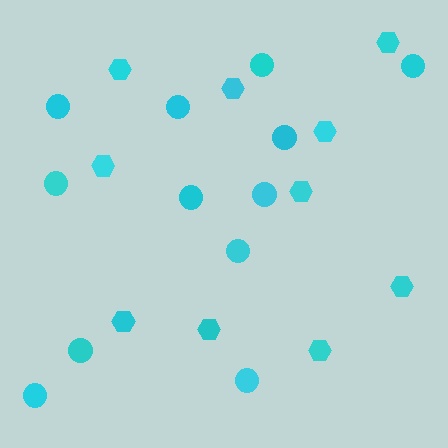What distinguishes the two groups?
There are 2 groups: one group of hexagons (10) and one group of circles (12).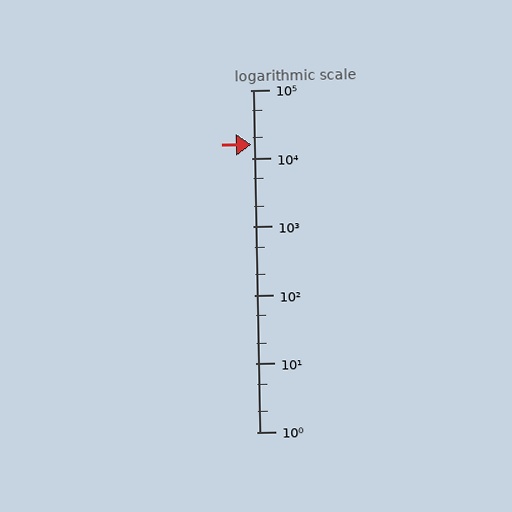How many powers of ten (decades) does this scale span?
The scale spans 5 decades, from 1 to 100000.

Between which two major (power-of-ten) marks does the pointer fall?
The pointer is between 10000 and 100000.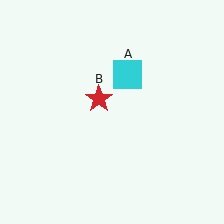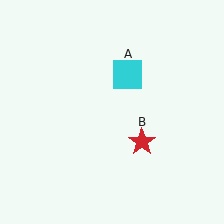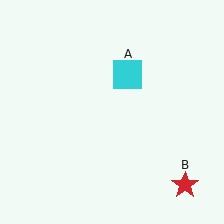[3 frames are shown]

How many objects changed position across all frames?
1 object changed position: red star (object B).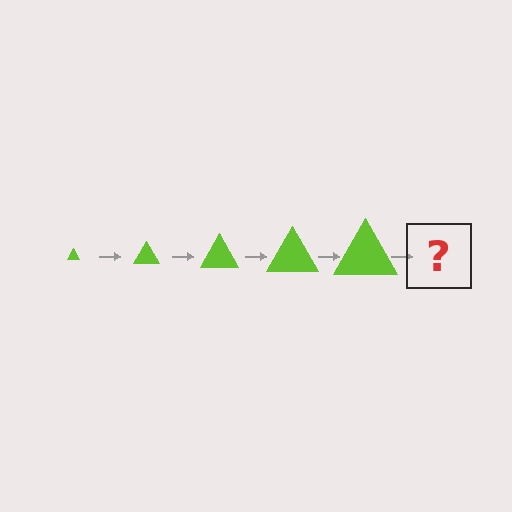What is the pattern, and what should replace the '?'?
The pattern is that the triangle gets progressively larger each step. The '?' should be a lime triangle, larger than the previous one.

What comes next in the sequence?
The next element should be a lime triangle, larger than the previous one.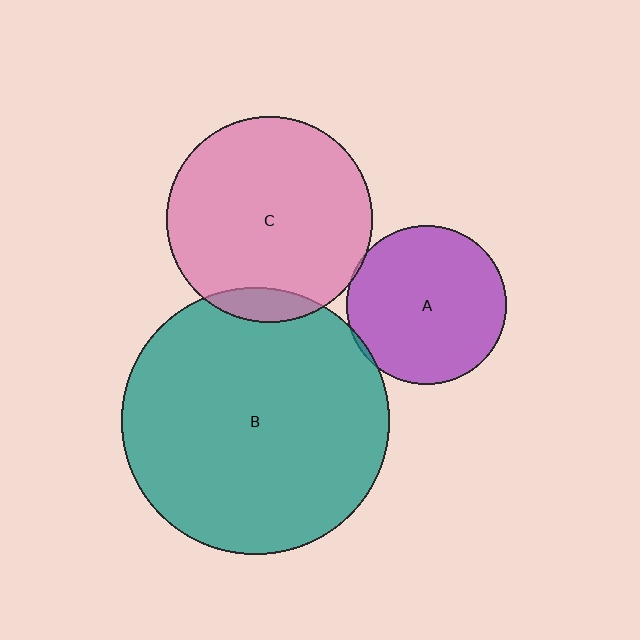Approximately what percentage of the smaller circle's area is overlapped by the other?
Approximately 5%.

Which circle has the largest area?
Circle B (teal).